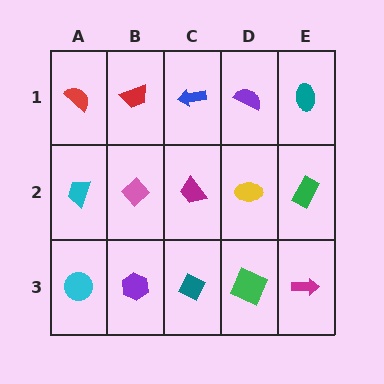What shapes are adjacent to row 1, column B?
A pink diamond (row 2, column B), a red semicircle (row 1, column A), a blue arrow (row 1, column C).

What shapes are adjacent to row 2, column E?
A teal ellipse (row 1, column E), a magenta arrow (row 3, column E), a yellow ellipse (row 2, column D).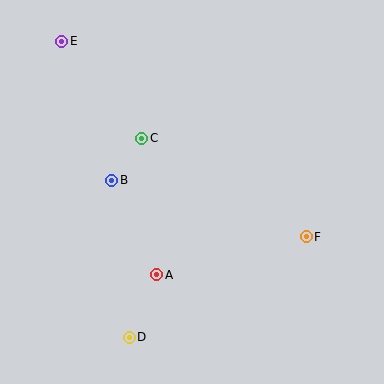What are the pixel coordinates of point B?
Point B is at (112, 180).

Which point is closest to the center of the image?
Point C at (142, 138) is closest to the center.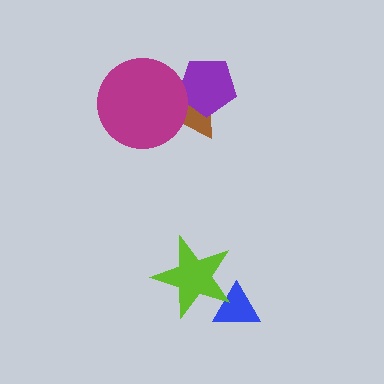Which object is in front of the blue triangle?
The lime star is in front of the blue triangle.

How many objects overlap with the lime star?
1 object overlaps with the lime star.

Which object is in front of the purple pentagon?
The magenta circle is in front of the purple pentagon.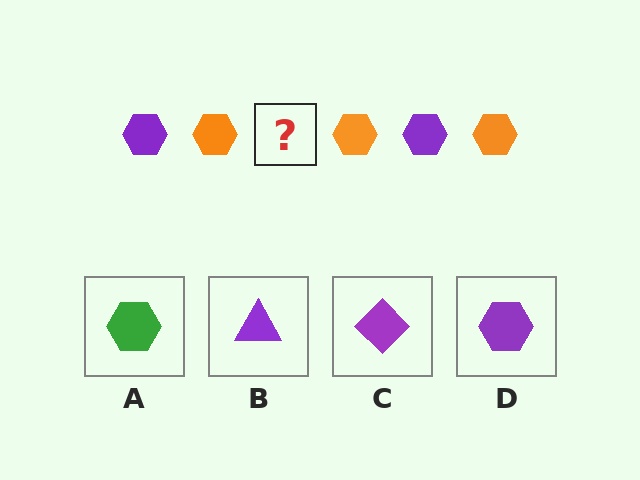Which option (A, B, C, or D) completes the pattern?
D.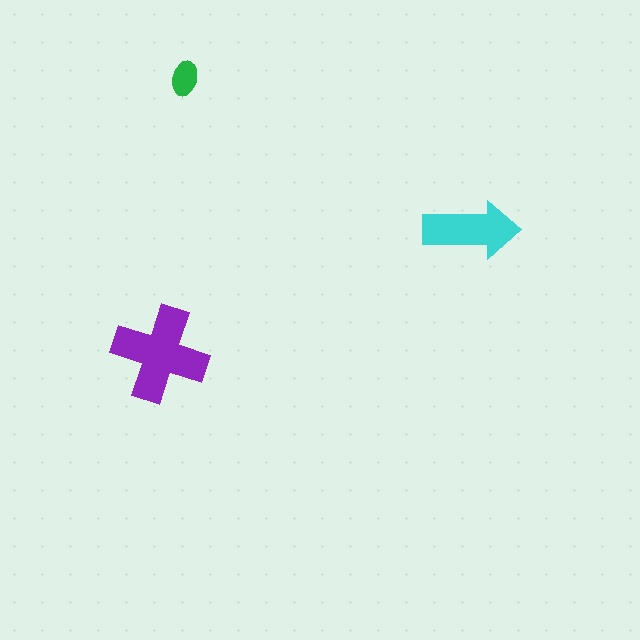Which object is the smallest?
The green ellipse.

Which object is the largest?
The purple cross.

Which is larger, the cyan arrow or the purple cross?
The purple cross.